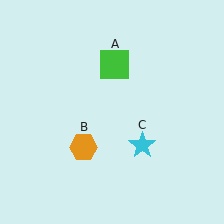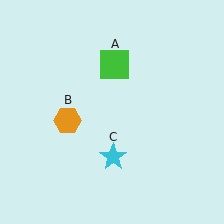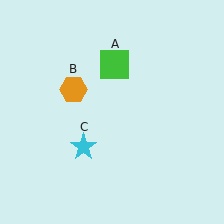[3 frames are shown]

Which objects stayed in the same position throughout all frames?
Green square (object A) remained stationary.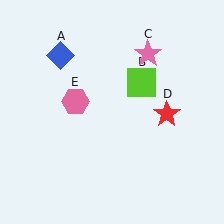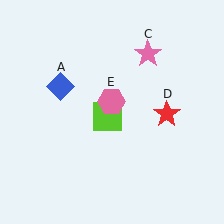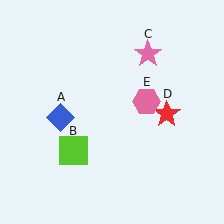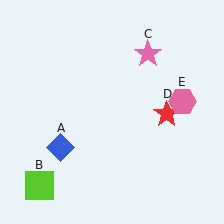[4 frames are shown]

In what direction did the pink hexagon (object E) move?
The pink hexagon (object E) moved right.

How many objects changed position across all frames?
3 objects changed position: blue diamond (object A), lime square (object B), pink hexagon (object E).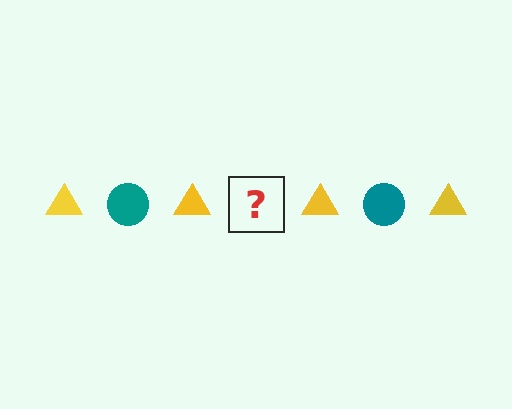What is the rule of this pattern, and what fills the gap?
The rule is that the pattern alternates between yellow triangle and teal circle. The gap should be filled with a teal circle.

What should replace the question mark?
The question mark should be replaced with a teal circle.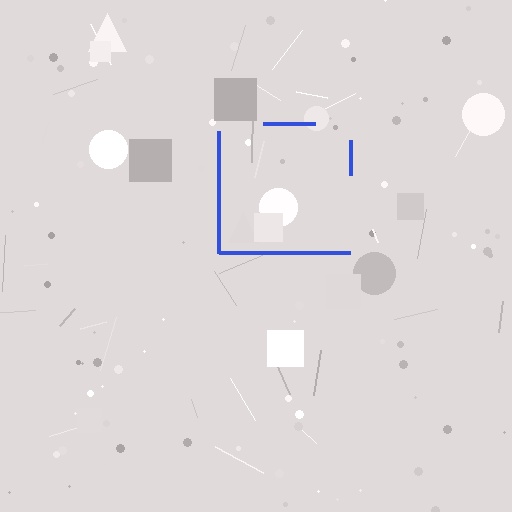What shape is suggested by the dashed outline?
The dashed outline suggests a square.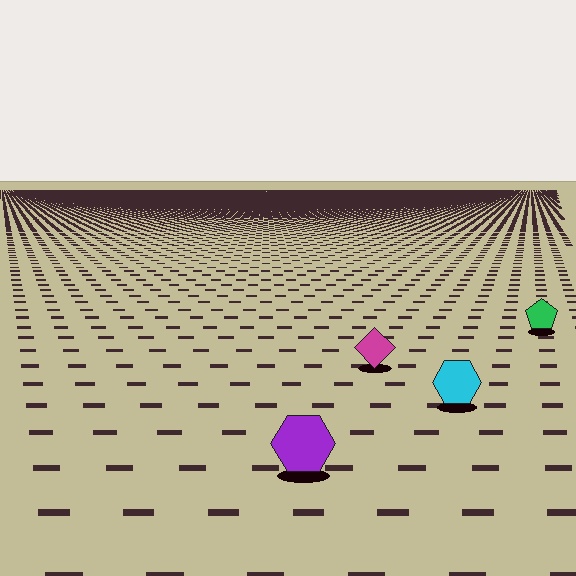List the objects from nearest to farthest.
From nearest to farthest: the purple hexagon, the cyan hexagon, the magenta diamond, the green pentagon.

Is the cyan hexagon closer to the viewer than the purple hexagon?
No. The purple hexagon is closer — you can tell from the texture gradient: the ground texture is coarser near it.